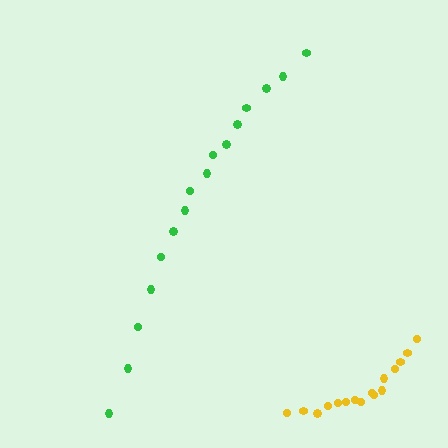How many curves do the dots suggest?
There are 2 distinct paths.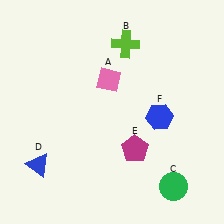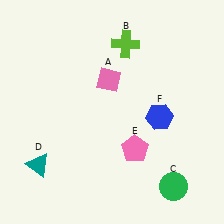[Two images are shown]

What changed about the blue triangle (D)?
In Image 1, D is blue. In Image 2, it changed to teal.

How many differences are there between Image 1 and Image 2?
There are 2 differences between the two images.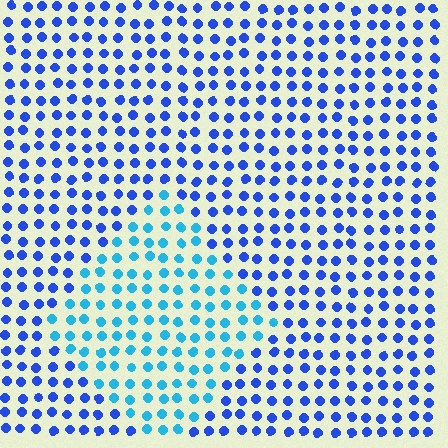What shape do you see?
I see a diamond.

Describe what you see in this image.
The image is filled with small blue elements in a uniform arrangement. A diamond-shaped region is visible where the elements are tinted to a slightly different hue, forming a subtle color boundary.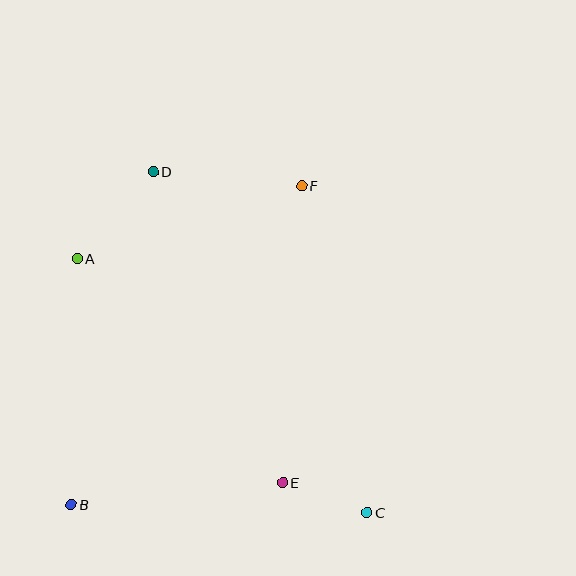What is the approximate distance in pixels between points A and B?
The distance between A and B is approximately 246 pixels.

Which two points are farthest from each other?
Points C and D are farthest from each other.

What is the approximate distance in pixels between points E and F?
The distance between E and F is approximately 298 pixels.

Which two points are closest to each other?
Points C and E are closest to each other.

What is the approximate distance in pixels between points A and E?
The distance between A and E is approximately 304 pixels.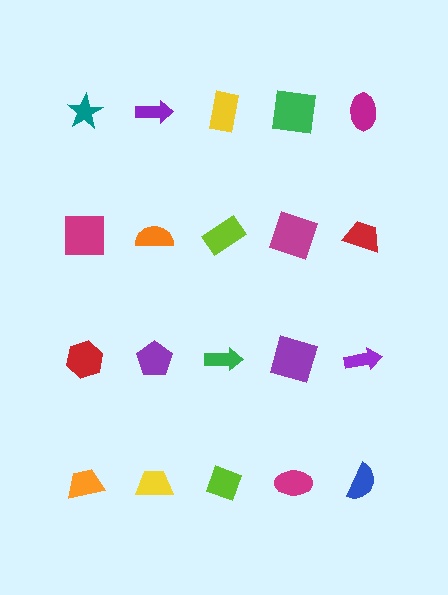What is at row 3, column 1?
A red hexagon.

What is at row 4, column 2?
A yellow trapezoid.